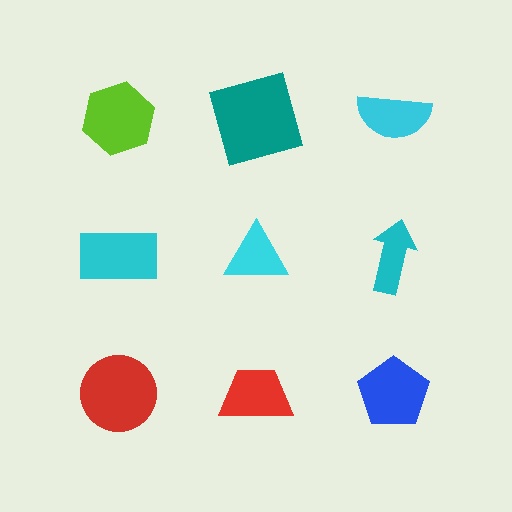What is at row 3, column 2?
A red trapezoid.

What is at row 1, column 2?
A teal square.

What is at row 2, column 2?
A cyan triangle.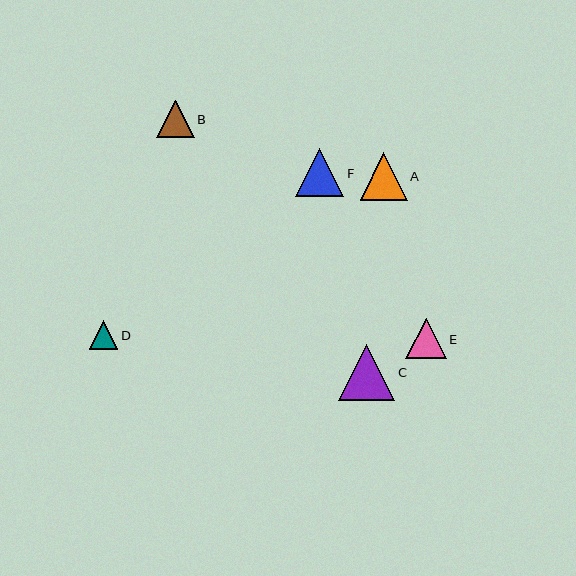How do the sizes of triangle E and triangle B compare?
Triangle E and triangle B are approximately the same size.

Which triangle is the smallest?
Triangle D is the smallest with a size of approximately 29 pixels.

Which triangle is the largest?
Triangle C is the largest with a size of approximately 56 pixels.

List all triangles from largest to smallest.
From largest to smallest: C, F, A, E, B, D.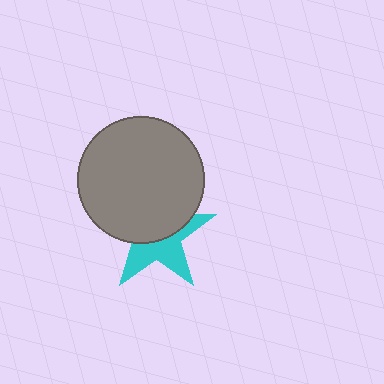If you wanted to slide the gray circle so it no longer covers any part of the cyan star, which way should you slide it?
Slide it up — that is the most direct way to separate the two shapes.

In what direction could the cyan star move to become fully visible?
The cyan star could move down. That would shift it out from behind the gray circle entirely.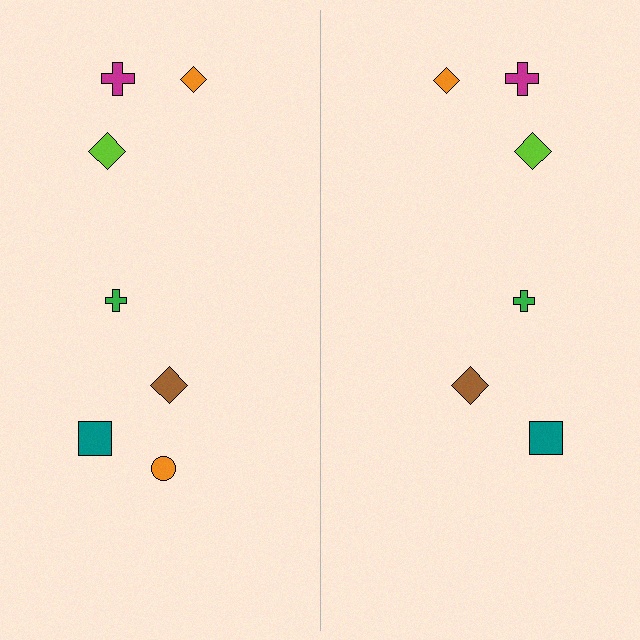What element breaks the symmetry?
A orange circle is missing from the right side.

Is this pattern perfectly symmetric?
No, the pattern is not perfectly symmetric. A orange circle is missing from the right side.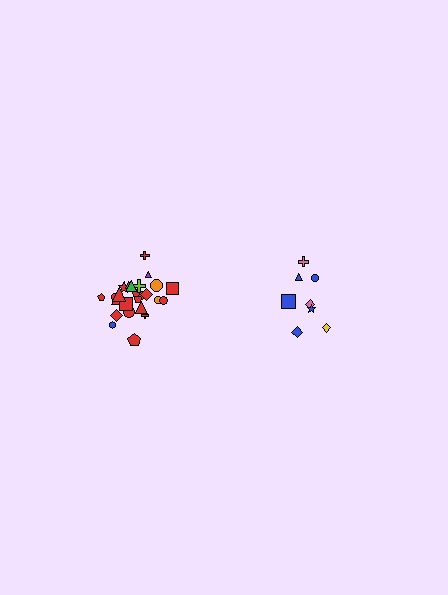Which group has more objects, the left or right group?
The left group.